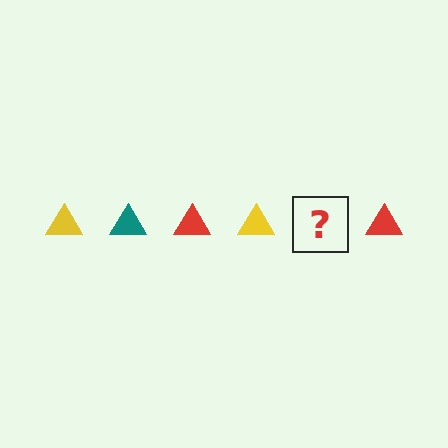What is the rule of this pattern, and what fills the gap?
The rule is that the pattern cycles through yellow, teal, red triangles. The gap should be filled with a teal triangle.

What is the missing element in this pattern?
The missing element is a teal triangle.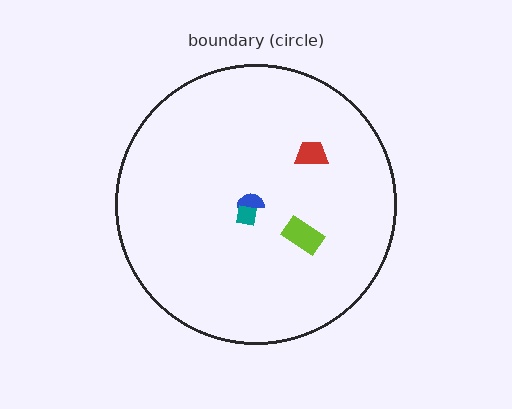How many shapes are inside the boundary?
4 inside, 0 outside.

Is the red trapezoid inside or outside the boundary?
Inside.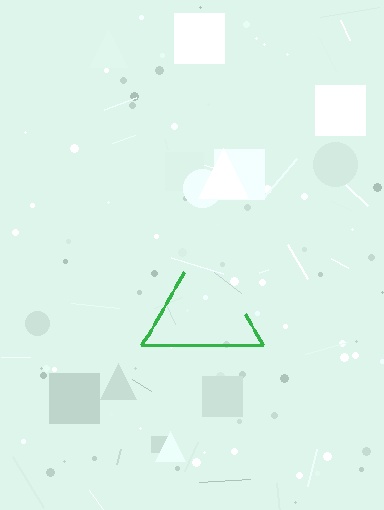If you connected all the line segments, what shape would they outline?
They would outline a triangle.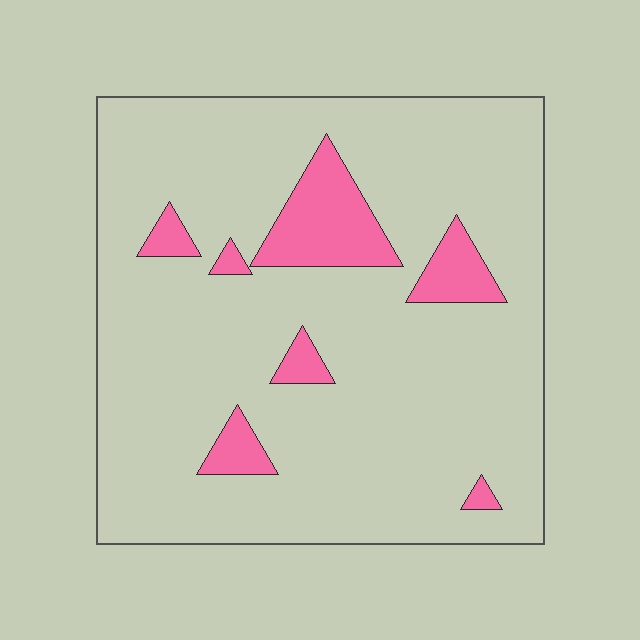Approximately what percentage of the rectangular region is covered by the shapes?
Approximately 10%.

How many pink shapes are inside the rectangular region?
7.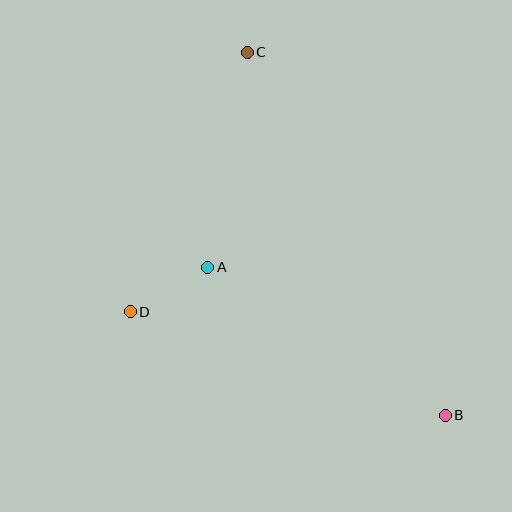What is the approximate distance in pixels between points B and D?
The distance between B and D is approximately 332 pixels.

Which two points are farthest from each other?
Points B and C are farthest from each other.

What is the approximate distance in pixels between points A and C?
The distance between A and C is approximately 219 pixels.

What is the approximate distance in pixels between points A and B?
The distance between A and B is approximately 280 pixels.